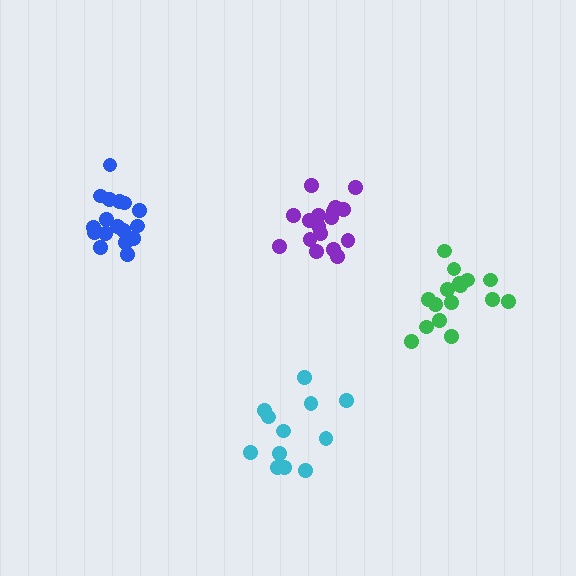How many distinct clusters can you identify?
There are 4 distinct clusters.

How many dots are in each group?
Group 1: 17 dots, Group 2: 16 dots, Group 3: 12 dots, Group 4: 17 dots (62 total).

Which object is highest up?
The purple cluster is topmost.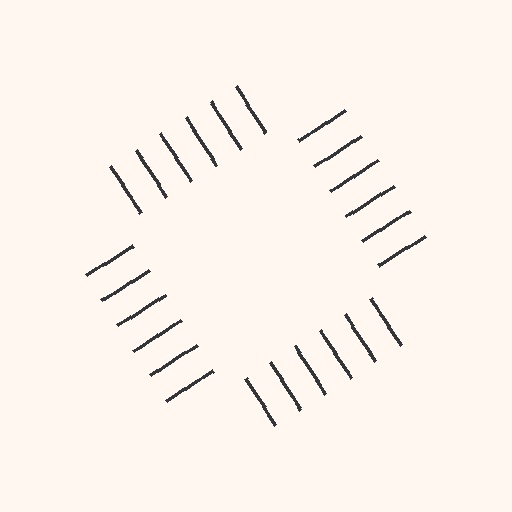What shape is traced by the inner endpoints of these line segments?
An illusory square — the line segments terminate on its edges but no continuous stroke is drawn.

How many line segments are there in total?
24 — 6 along each of the 4 edges.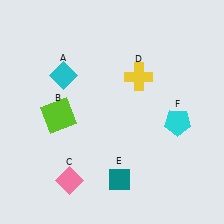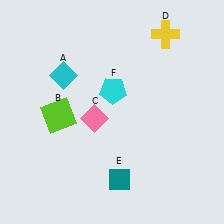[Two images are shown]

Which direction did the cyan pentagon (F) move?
The cyan pentagon (F) moved left.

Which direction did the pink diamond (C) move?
The pink diamond (C) moved up.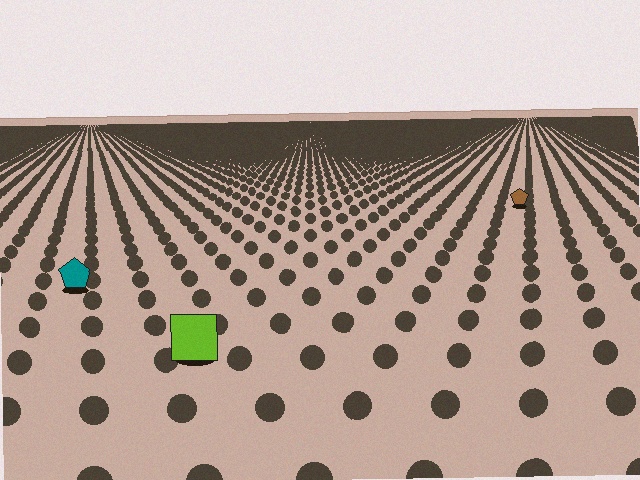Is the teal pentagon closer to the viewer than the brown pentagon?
Yes. The teal pentagon is closer — you can tell from the texture gradient: the ground texture is coarser near it.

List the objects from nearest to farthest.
From nearest to farthest: the lime square, the teal pentagon, the brown pentagon.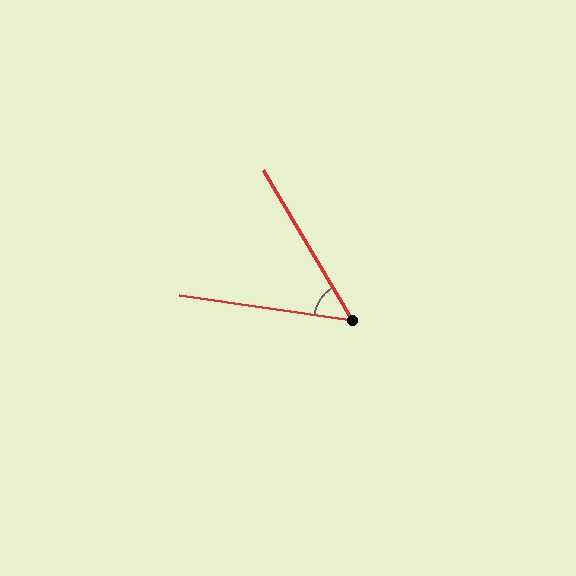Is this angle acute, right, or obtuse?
It is acute.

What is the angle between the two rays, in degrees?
Approximately 51 degrees.